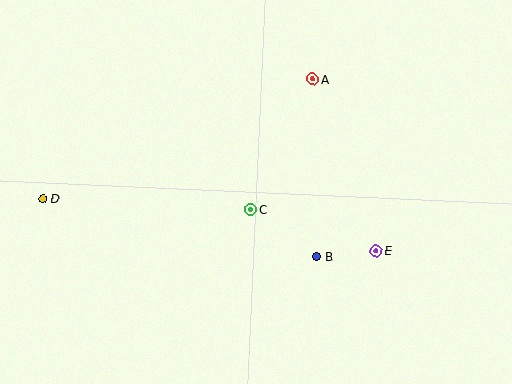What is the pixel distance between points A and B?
The distance between A and B is 177 pixels.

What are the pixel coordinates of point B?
Point B is at (317, 256).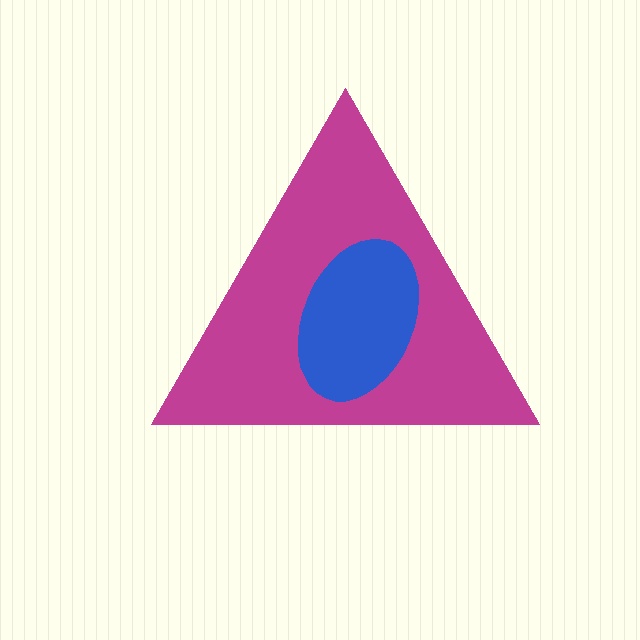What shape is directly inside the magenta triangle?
The blue ellipse.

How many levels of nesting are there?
2.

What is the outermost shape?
The magenta triangle.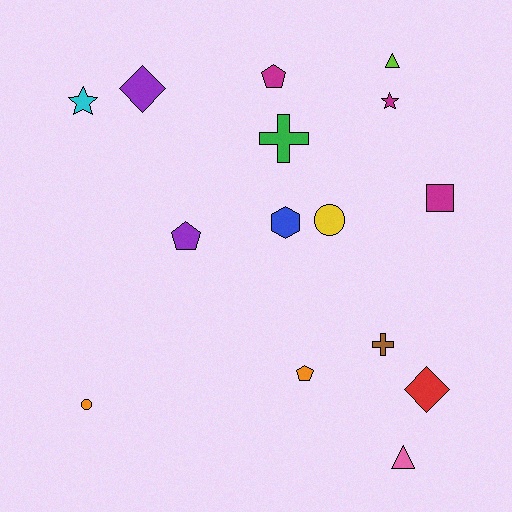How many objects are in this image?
There are 15 objects.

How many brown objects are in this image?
There is 1 brown object.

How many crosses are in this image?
There are 2 crosses.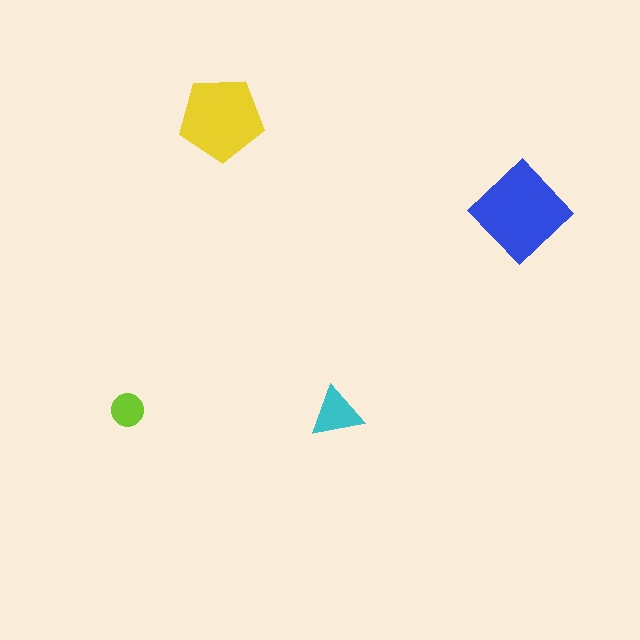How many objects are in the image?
There are 4 objects in the image.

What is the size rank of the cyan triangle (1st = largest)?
3rd.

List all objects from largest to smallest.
The blue diamond, the yellow pentagon, the cyan triangle, the lime circle.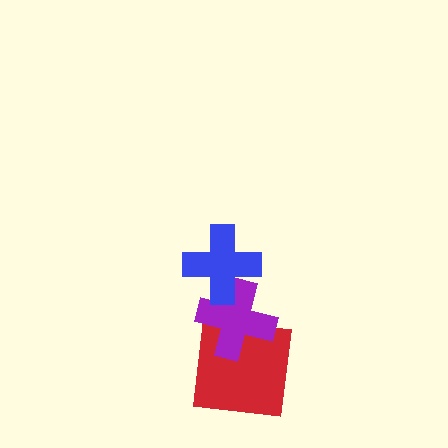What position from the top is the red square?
The red square is 3rd from the top.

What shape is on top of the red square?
The purple cross is on top of the red square.